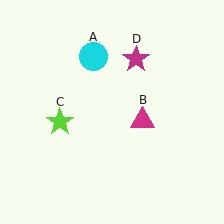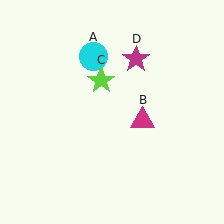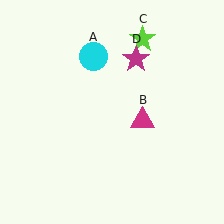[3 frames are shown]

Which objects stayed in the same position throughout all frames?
Cyan circle (object A) and magenta triangle (object B) and magenta star (object D) remained stationary.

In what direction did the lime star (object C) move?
The lime star (object C) moved up and to the right.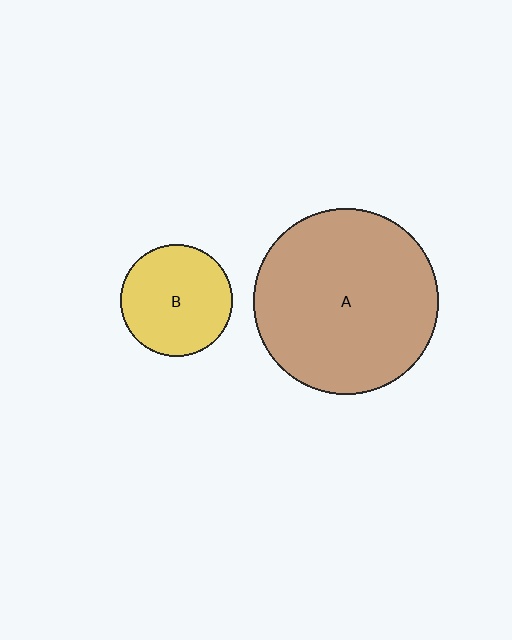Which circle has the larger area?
Circle A (brown).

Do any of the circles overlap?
No, none of the circles overlap.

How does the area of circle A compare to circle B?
Approximately 2.7 times.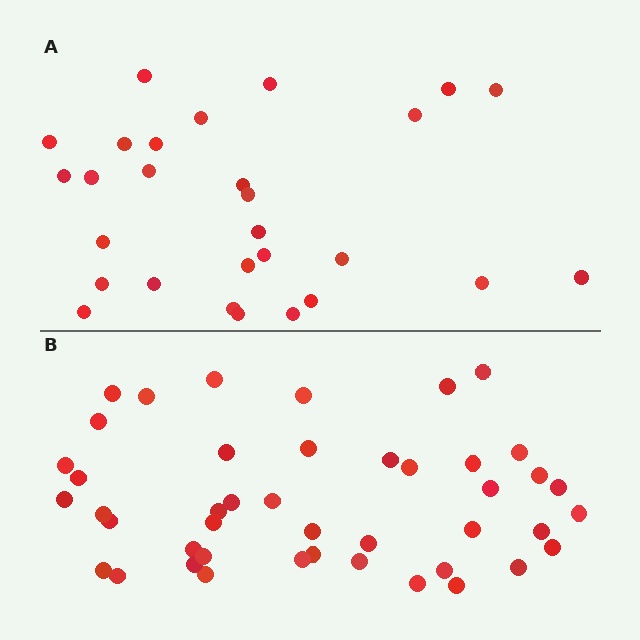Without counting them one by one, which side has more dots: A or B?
Region B (the bottom region) has more dots.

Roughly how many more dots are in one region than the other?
Region B has approximately 15 more dots than region A.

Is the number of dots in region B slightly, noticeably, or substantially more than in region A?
Region B has substantially more. The ratio is roughly 1.6 to 1.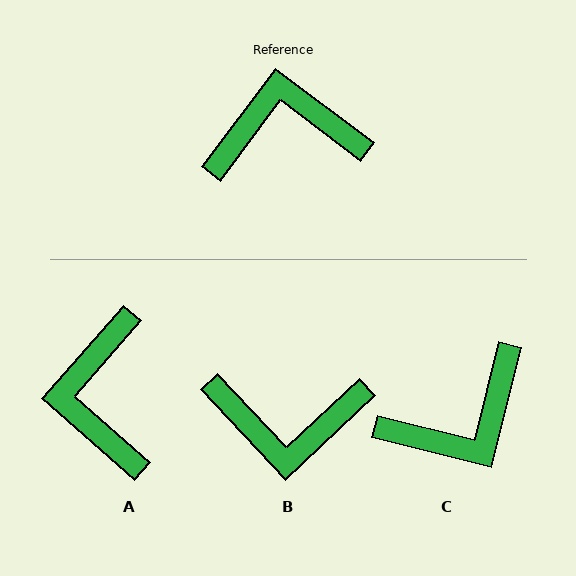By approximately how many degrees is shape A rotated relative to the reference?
Approximately 86 degrees counter-clockwise.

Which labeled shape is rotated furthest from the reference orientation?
B, about 170 degrees away.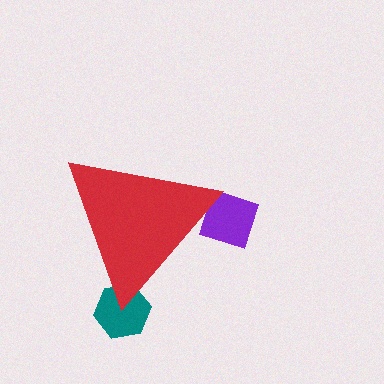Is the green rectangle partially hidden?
Yes, the green rectangle is partially hidden behind the red triangle.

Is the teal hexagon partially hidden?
Yes, the teal hexagon is partially hidden behind the red triangle.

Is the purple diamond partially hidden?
Yes, the purple diamond is partially hidden behind the red triangle.